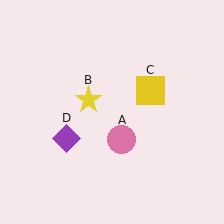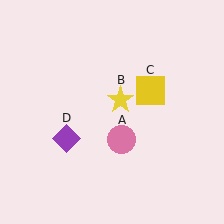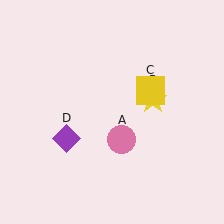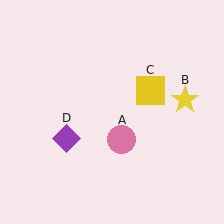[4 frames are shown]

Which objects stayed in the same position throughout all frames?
Pink circle (object A) and yellow square (object C) and purple diamond (object D) remained stationary.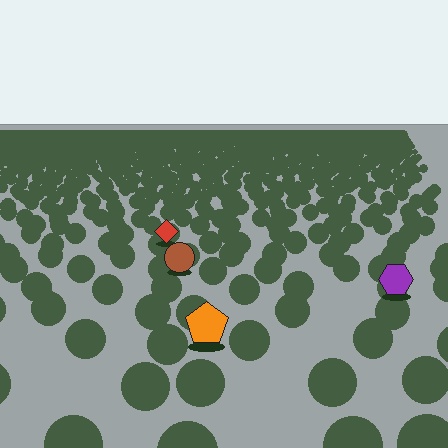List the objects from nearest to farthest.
From nearest to farthest: the orange pentagon, the purple hexagon, the brown circle, the red diamond.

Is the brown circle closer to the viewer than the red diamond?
Yes. The brown circle is closer — you can tell from the texture gradient: the ground texture is coarser near it.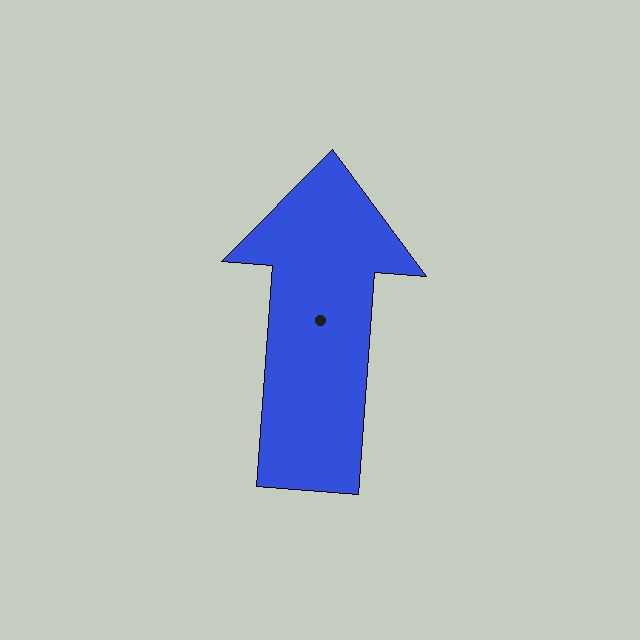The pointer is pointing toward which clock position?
Roughly 12 o'clock.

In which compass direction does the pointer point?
North.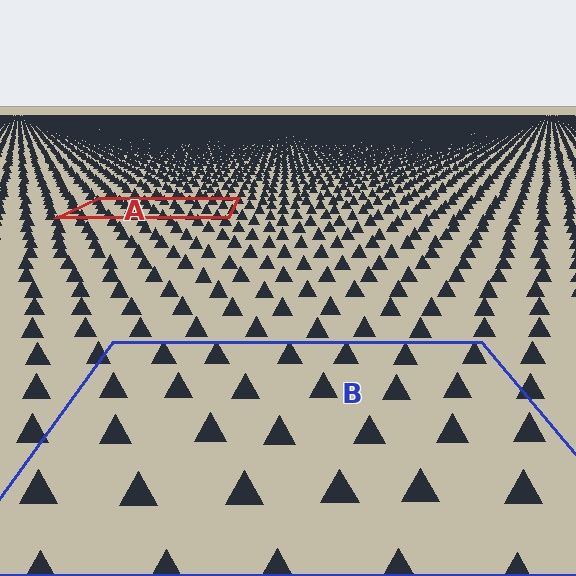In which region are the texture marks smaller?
The texture marks are smaller in region A, because it is farther away.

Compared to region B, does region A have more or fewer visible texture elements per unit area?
Region A has more texture elements per unit area — they are packed more densely because it is farther away.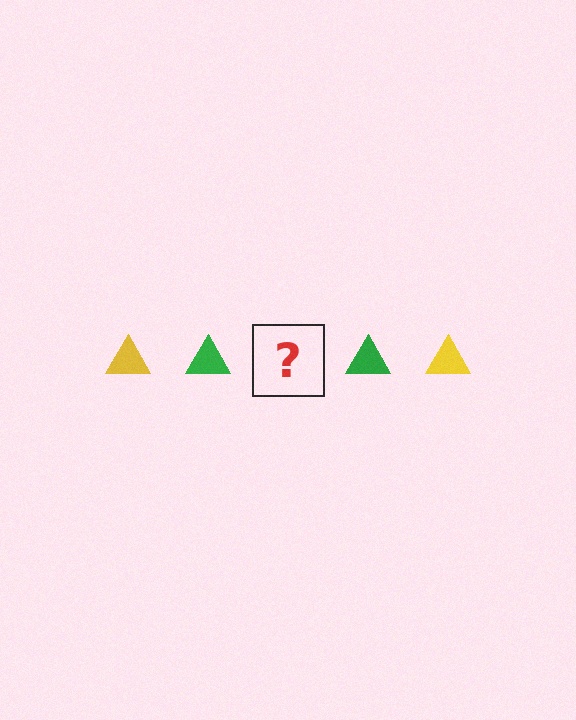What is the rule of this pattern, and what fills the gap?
The rule is that the pattern cycles through yellow, green triangles. The gap should be filled with a yellow triangle.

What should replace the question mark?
The question mark should be replaced with a yellow triangle.